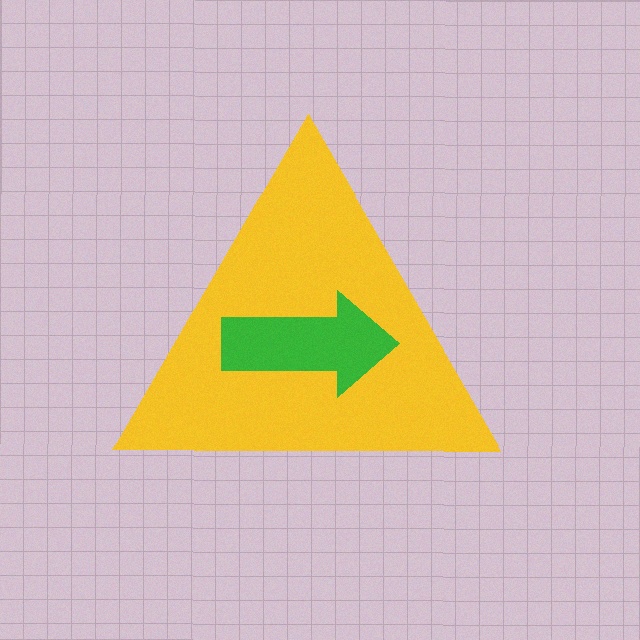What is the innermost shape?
The green arrow.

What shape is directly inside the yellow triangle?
The green arrow.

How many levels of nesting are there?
2.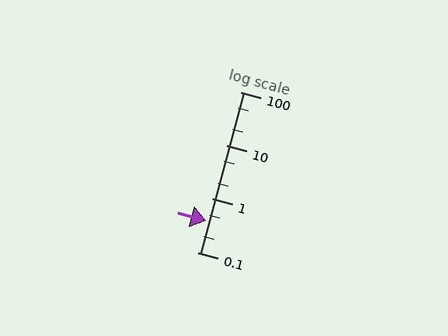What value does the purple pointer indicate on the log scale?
The pointer indicates approximately 0.39.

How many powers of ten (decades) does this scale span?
The scale spans 3 decades, from 0.1 to 100.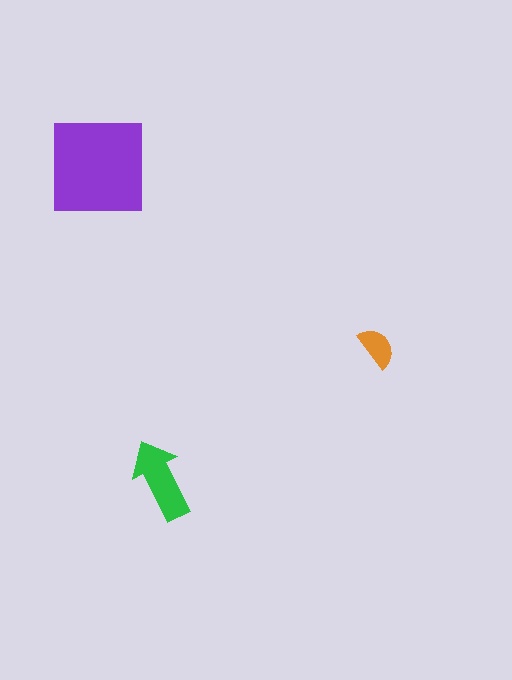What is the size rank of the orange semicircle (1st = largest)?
3rd.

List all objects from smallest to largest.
The orange semicircle, the green arrow, the purple square.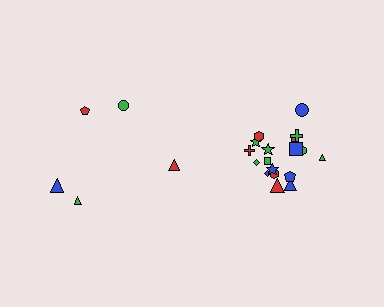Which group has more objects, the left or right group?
The right group.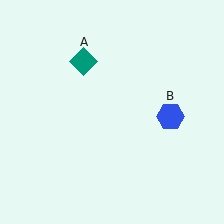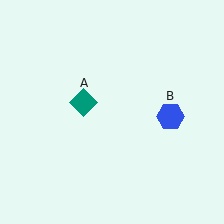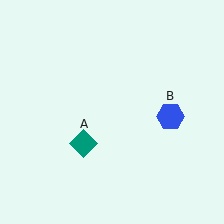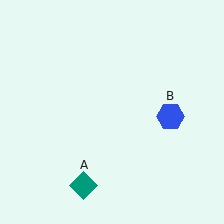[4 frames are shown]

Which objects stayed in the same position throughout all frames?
Blue hexagon (object B) remained stationary.